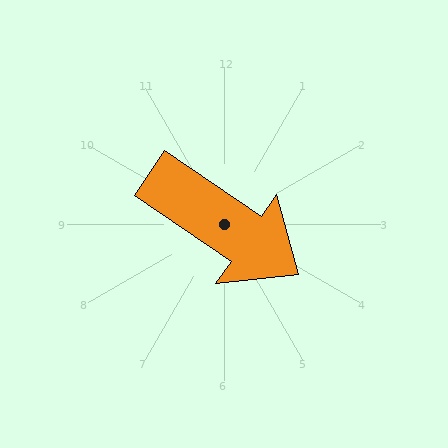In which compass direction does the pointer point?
Southeast.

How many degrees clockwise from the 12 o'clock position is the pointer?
Approximately 124 degrees.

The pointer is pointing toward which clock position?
Roughly 4 o'clock.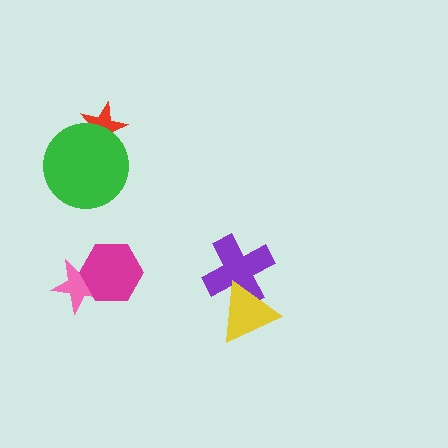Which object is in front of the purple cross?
The yellow triangle is in front of the purple cross.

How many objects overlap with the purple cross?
1 object overlaps with the purple cross.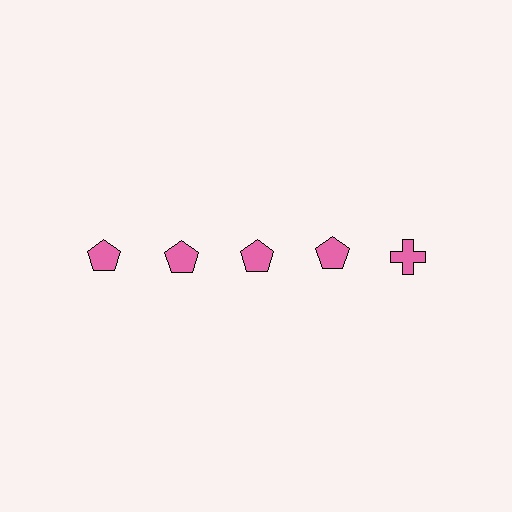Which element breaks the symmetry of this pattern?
The pink cross in the top row, rightmost column breaks the symmetry. All other shapes are pink pentagons.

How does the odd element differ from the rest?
It has a different shape: cross instead of pentagon.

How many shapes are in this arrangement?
There are 5 shapes arranged in a grid pattern.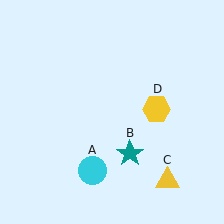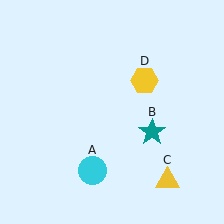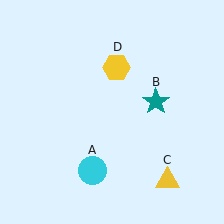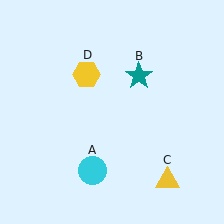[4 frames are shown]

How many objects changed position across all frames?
2 objects changed position: teal star (object B), yellow hexagon (object D).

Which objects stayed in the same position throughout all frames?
Cyan circle (object A) and yellow triangle (object C) remained stationary.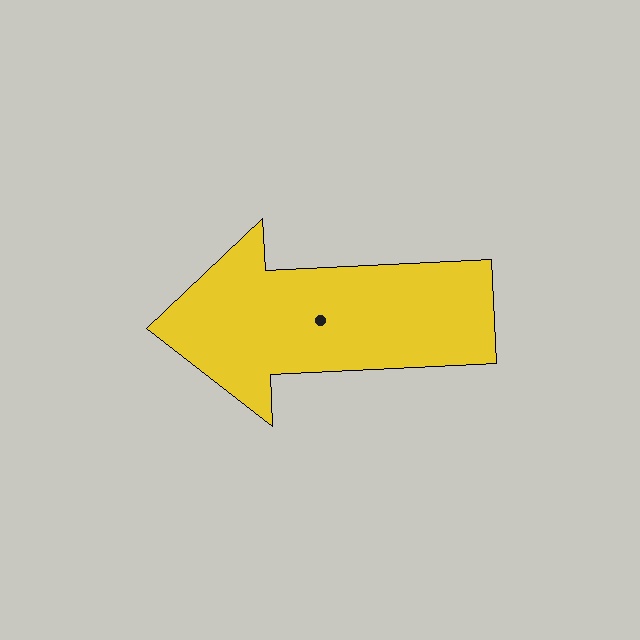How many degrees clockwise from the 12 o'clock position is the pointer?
Approximately 267 degrees.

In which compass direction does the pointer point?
West.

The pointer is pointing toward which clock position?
Roughly 9 o'clock.